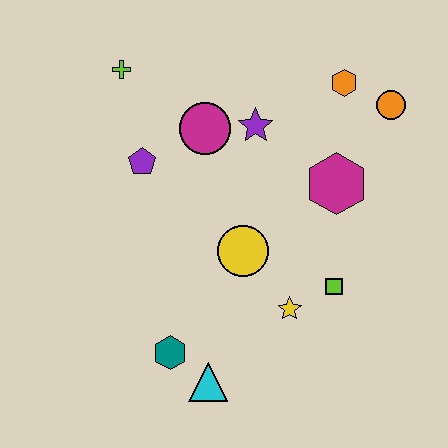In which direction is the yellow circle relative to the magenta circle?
The yellow circle is below the magenta circle.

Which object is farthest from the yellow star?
The lime cross is farthest from the yellow star.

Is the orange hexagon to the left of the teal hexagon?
No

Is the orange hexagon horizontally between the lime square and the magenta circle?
No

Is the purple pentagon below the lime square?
No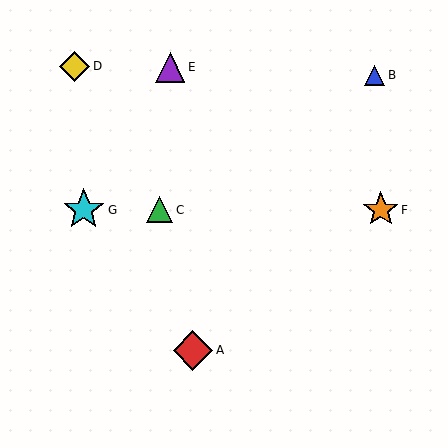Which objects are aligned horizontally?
Objects C, F, G are aligned horizontally.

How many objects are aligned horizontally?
3 objects (C, F, G) are aligned horizontally.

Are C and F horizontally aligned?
Yes, both are at y≈210.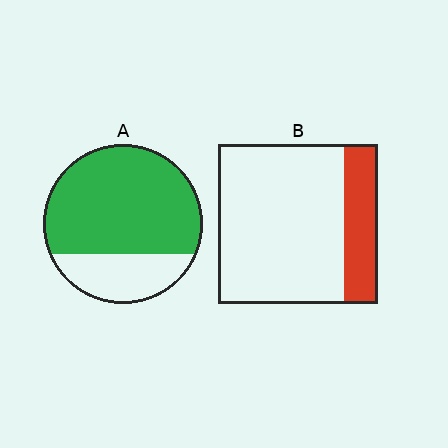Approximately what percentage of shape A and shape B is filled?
A is approximately 75% and B is approximately 20%.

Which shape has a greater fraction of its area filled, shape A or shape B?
Shape A.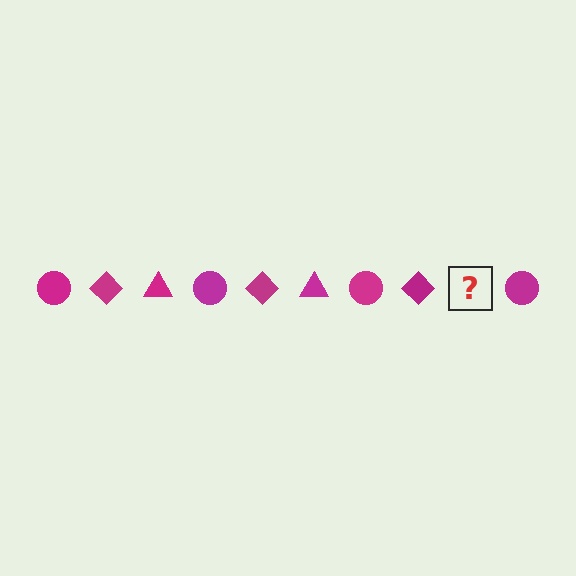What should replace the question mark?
The question mark should be replaced with a magenta triangle.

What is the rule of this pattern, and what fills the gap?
The rule is that the pattern cycles through circle, diamond, triangle shapes in magenta. The gap should be filled with a magenta triangle.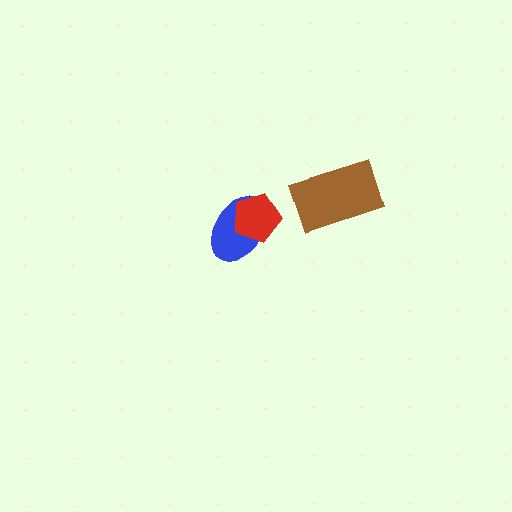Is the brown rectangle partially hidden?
No, no other shape covers it.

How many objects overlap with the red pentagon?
1 object overlaps with the red pentagon.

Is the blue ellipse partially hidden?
Yes, it is partially covered by another shape.